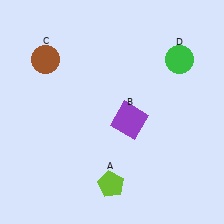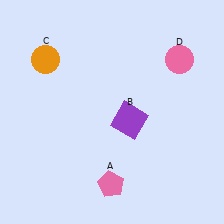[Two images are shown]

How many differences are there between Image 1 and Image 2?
There are 3 differences between the two images.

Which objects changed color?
A changed from lime to pink. C changed from brown to orange. D changed from green to pink.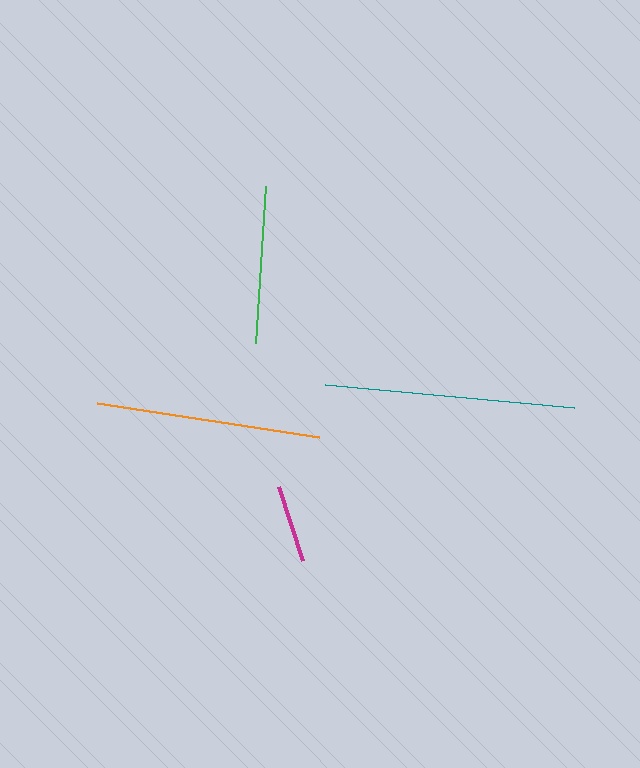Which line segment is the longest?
The teal line is the longest at approximately 250 pixels.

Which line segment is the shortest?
The magenta line is the shortest at approximately 78 pixels.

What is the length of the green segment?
The green segment is approximately 158 pixels long.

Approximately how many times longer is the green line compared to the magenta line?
The green line is approximately 2.0 times the length of the magenta line.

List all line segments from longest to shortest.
From longest to shortest: teal, orange, green, magenta.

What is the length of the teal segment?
The teal segment is approximately 250 pixels long.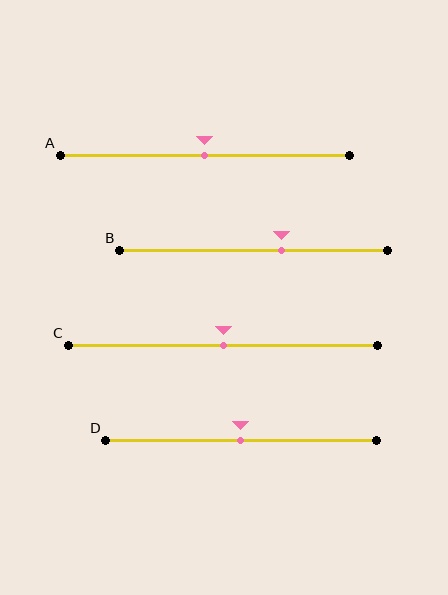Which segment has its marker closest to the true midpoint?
Segment A has its marker closest to the true midpoint.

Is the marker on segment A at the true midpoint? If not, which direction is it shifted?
Yes, the marker on segment A is at the true midpoint.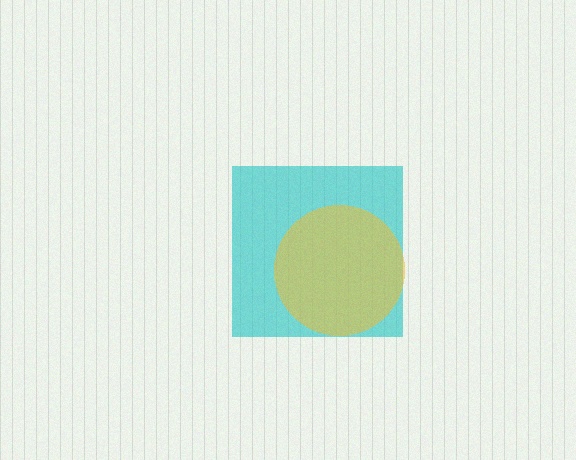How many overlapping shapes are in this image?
There are 2 overlapping shapes in the image.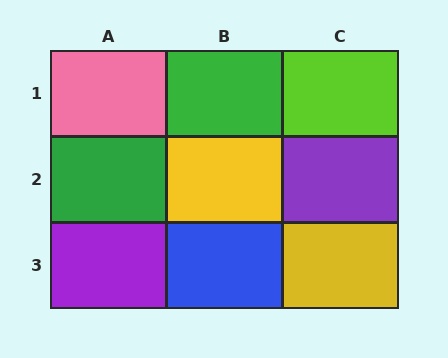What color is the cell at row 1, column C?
Lime.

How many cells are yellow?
2 cells are yellow.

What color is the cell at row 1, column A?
Pink.